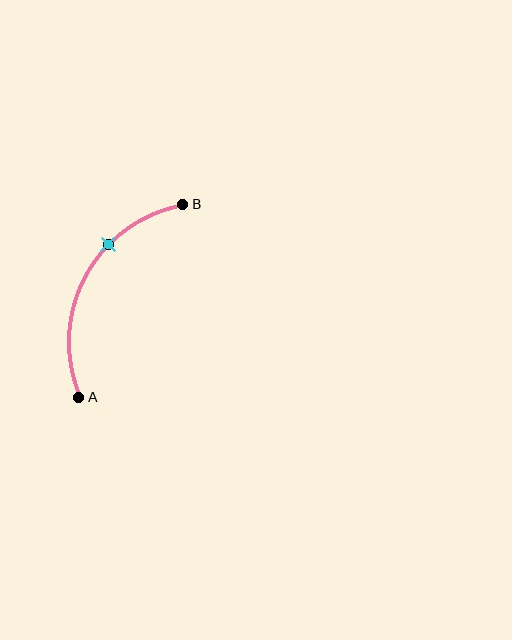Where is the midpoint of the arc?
The arc midpoint is the point on the curve farthest from the straight line joining A and B. It sits to the left of that line.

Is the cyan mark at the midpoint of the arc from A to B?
No. The cyan mark lies on the arc but is closer to endpoint B. The arc midpoint would be at the point on the curve equidistant along the arc from both A and B.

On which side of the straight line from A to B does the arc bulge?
The arc bulges to the left of the straight line connecting A and B.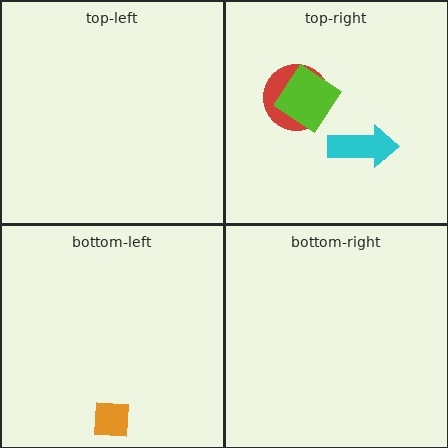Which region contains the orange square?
The bottom-left region.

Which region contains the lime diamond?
The top-right region.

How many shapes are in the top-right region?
3.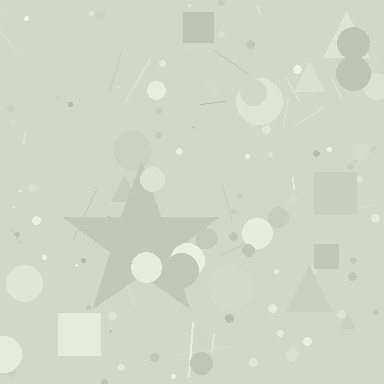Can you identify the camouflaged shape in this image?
The camouflaged shape is a star.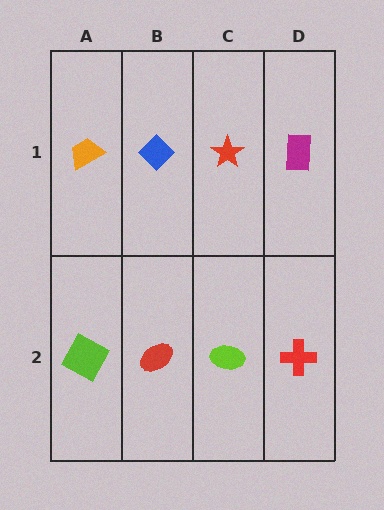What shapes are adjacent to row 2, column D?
A magenta rectangle (row 1, column D), a lime ellipse (row 2, column C).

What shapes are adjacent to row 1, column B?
A red ellipse (row 2, column B), an orange trapezoid (row 1, column A), a red star (row 1, column C).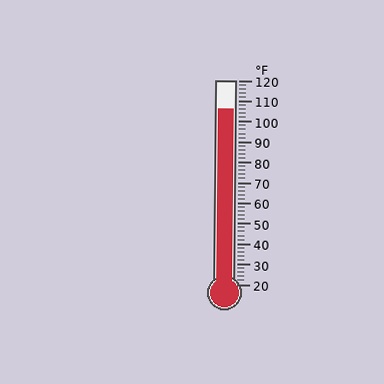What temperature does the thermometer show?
The thermometer shows approximately 106°F.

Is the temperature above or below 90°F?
The temperature is above 90°F.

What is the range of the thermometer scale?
The thermometer scale ranges from 20°F to 120°F.